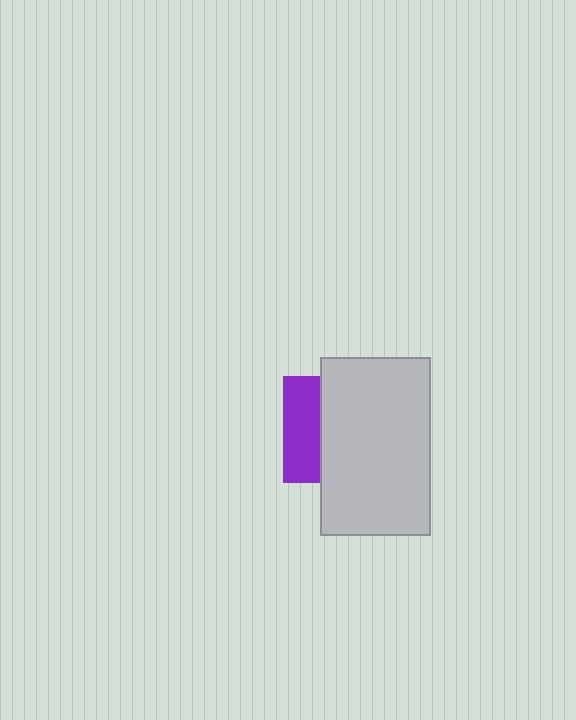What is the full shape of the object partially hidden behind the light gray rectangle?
The partially hidden object is a purple square.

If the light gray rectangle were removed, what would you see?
You would see the complete purple square.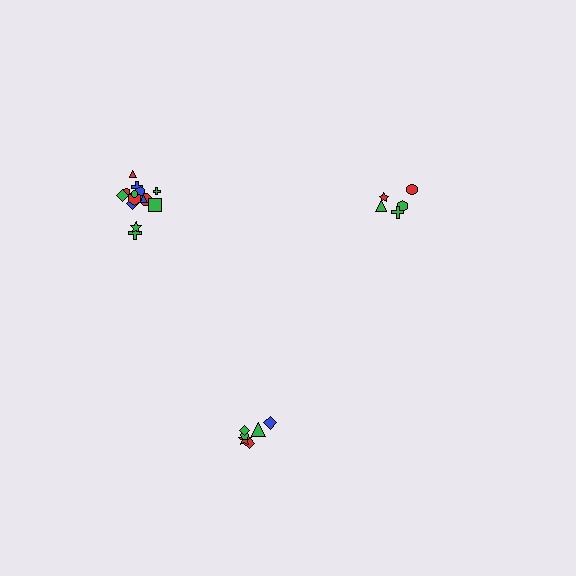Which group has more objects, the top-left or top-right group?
The top-left group.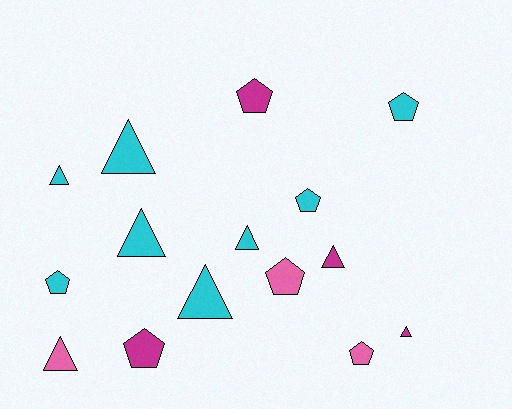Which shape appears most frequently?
Triangle, with 8 objects.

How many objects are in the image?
There are 15 objects.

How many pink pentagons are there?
There are 2 pink pentagons.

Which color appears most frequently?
Cyan, with 8 objects.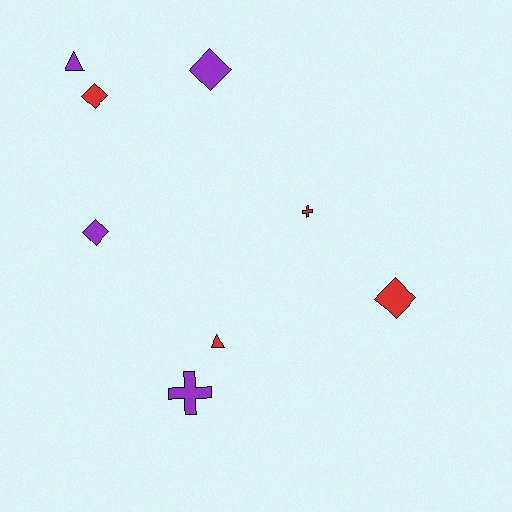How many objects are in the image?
There are 8 objects.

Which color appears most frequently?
Red, with 4 objects.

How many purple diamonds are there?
There are 2 purple diamonds.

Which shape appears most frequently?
Diamond, with 4 objects.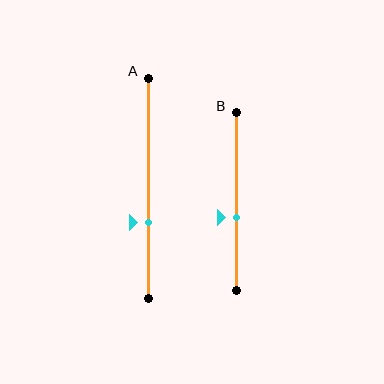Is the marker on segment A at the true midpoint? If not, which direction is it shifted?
No, the marker on segment A is shifted downward by about 16% of the segment length.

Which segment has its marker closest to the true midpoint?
Segment B has its marker closest to the true midpoint.